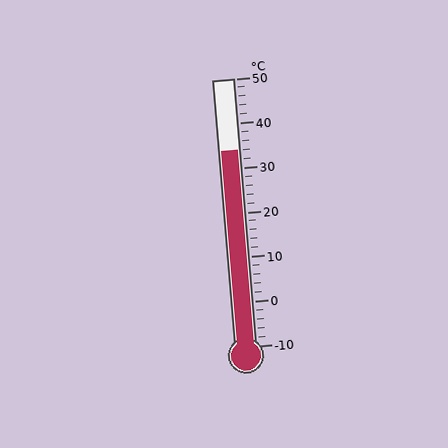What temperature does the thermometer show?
The thermometer shows approximately 34°C.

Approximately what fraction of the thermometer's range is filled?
The thermometer is filled to approximately 75% of its range.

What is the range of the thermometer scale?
The thermometer scale ranges from -10°C to 50°C.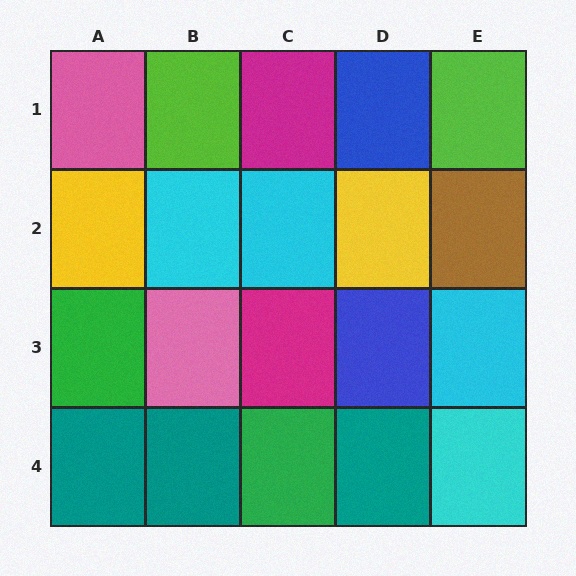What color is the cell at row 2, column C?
Cyan.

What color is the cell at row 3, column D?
Blue.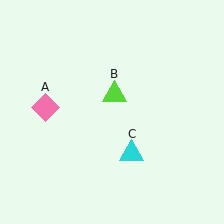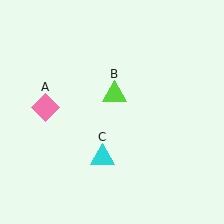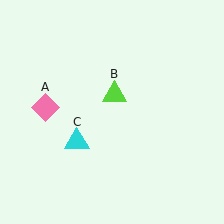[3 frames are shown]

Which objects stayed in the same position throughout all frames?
Pink diamond (object A) and lime triangle (object B) remained stationary.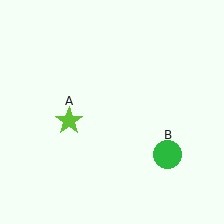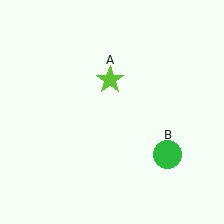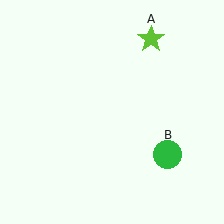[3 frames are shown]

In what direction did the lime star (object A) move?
The lime star (object A) moved up and to the right.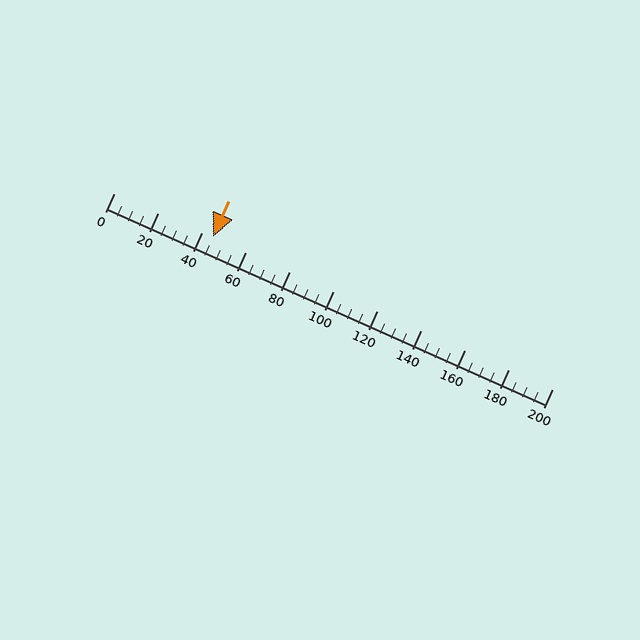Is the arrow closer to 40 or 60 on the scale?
The arrow is closer to 40.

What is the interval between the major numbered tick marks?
The major tick marks are spaced 20 units apart.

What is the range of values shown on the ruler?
The ruler shows values from 0 to 200.